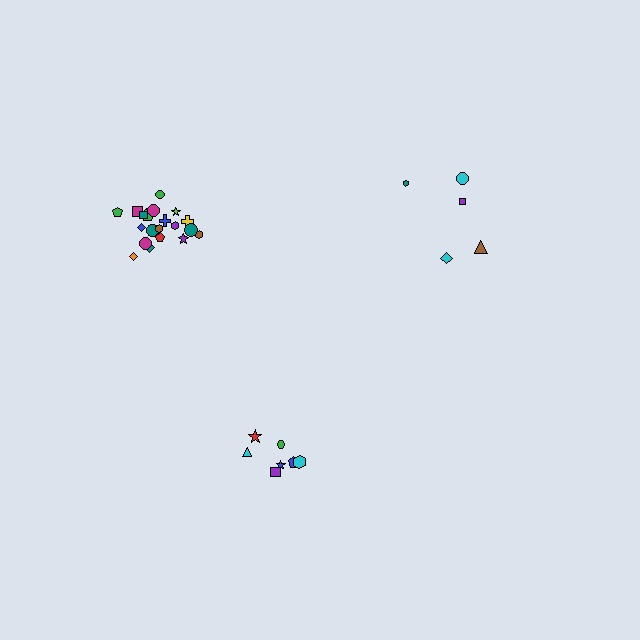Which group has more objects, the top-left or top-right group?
The top-left group.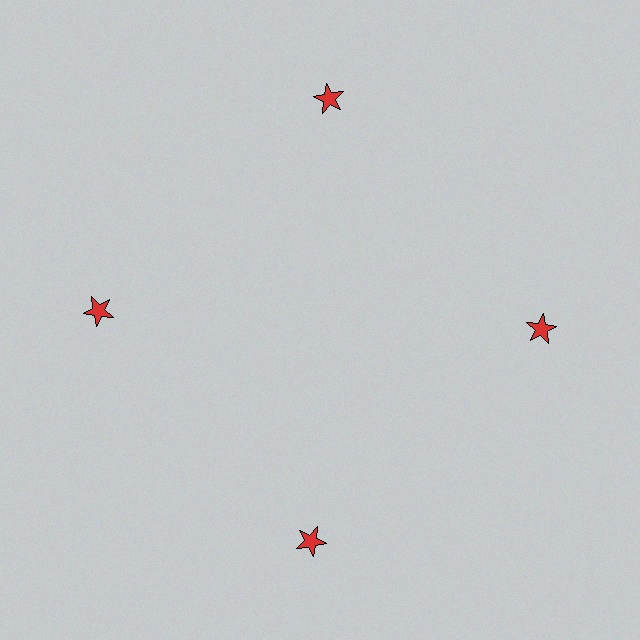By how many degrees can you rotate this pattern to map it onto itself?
The pattern maps onto itself every 90 degrees of rotation.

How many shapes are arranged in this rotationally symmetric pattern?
There are 4 shapes, arranged in 4 groups of 1.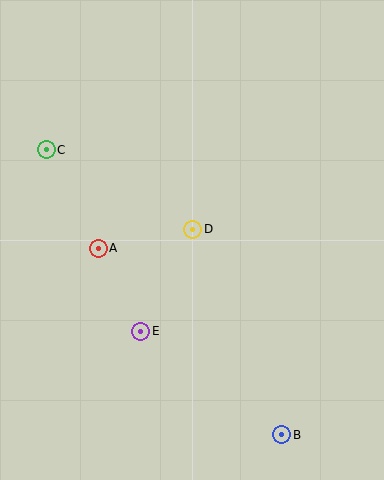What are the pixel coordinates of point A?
Point A is at (98, 248).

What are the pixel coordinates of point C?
Point C is at (46, 150).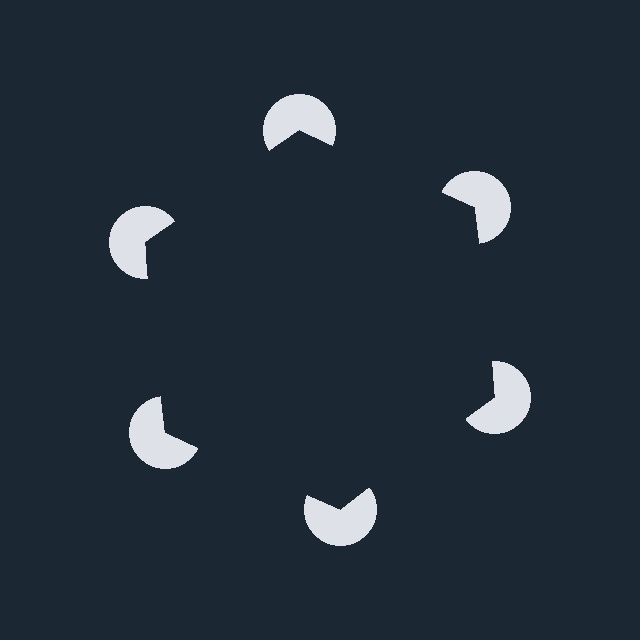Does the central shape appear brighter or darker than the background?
It typically appears slightly darker than the background, even though no actual brightness change is drawn.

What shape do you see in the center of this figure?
An illusory hexagon — its edges are inferred from the aligned wedge cuts in the pac-man discs, not physically drawn.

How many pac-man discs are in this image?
There are 6 — one at each vertex of the illusory hexagon.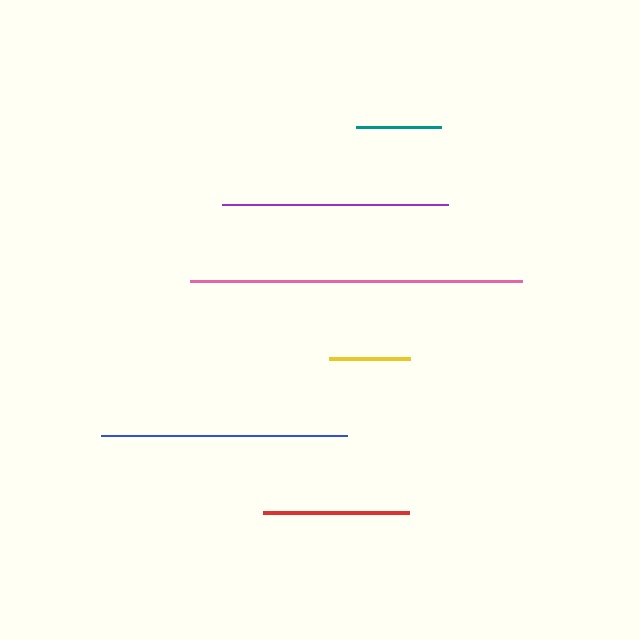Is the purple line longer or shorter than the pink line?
The pink line is longer than the purple line.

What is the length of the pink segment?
The pink segment is approximately 332 pixels long.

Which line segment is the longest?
The pink line is the longest at approximately 332 pixels.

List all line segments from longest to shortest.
From longest to shortest: pink, blue, purple, red, teal, yellow.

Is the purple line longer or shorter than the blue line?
The blue line is longer than the purple line.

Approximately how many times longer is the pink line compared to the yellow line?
The pink line is approximately 4.1 times the length of the yellow line.